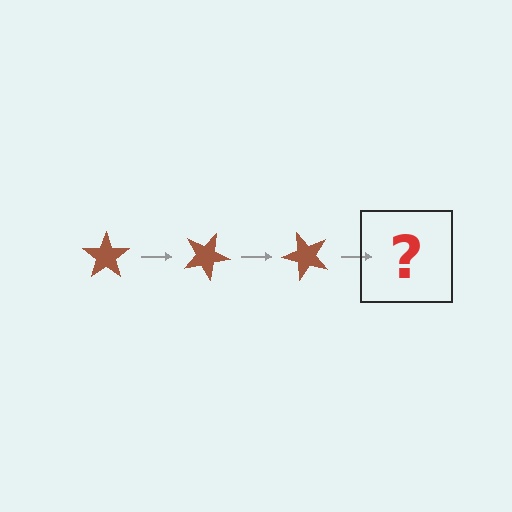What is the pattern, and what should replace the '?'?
The pattern is that the star rotates 25 degrees each step. The '?' should be a brown star rotated 75 degrees.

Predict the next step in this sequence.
The next step is a brown star rotated 75 degrees.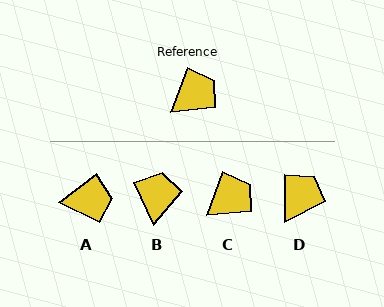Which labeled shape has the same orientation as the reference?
C.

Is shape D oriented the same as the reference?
No, it is off by about 21 degrees.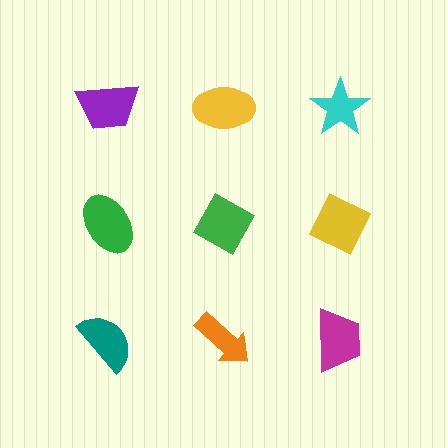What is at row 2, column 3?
A yellow diamond.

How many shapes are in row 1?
3 shapes.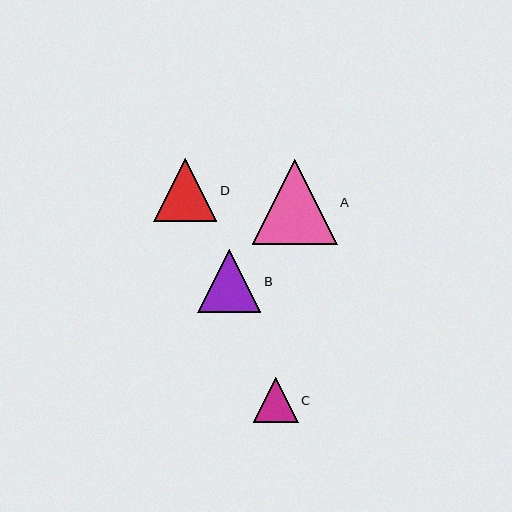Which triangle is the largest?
Triangle A is the largest with a size of approximately 85 pixels.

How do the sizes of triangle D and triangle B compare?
Triangle D and triangle B are approximately the same size.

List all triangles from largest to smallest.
From largest to smallest: A, D, B, C.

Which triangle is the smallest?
Triangle C is the smallest with a size of approximately 45 pixels.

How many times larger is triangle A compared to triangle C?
Triangle A is approximately 1.9 times the size of triangle C.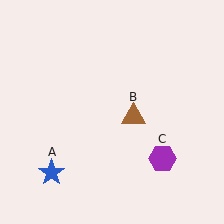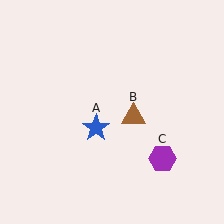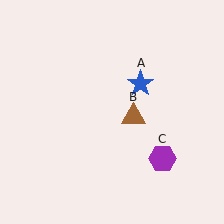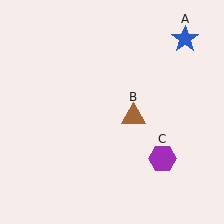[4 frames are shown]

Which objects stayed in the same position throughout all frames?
Brown triangle (object B) and purple hexagon (object C) remained stationary.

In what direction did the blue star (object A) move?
The blue star (object A) moved up and to the right.